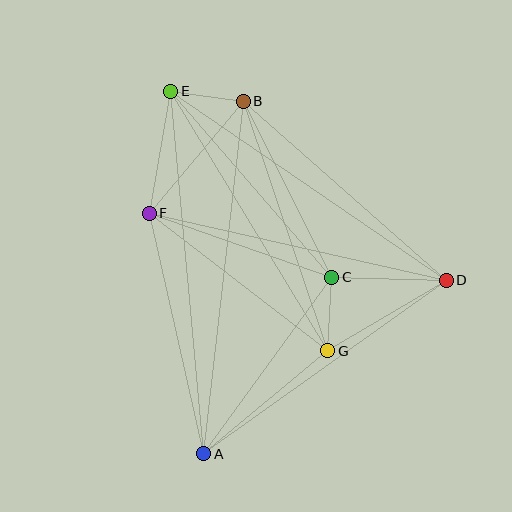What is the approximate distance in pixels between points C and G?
The distance between C and G is approximately 73 pixels.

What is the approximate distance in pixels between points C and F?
The distance between C and F is approximately 193 pixels.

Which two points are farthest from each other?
Points A and E are farthest from each other.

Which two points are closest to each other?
Points B and E are closest to each other.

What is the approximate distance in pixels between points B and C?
The distance between B and C is approximately 197 pixels.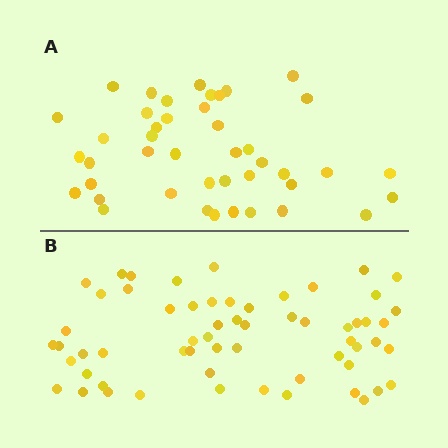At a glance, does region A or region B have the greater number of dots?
Region B (the bottom region) has more dots.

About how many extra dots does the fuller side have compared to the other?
Region B has approximately 15 more dots than region A.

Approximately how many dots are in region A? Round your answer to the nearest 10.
About 40 dots. (The exact count is 43, which rounds to 40.)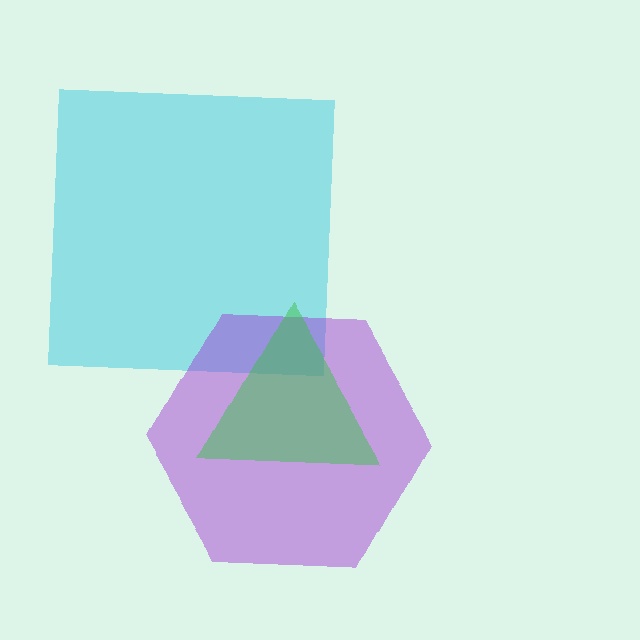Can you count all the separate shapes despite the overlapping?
Yes, there are 3 separate shapes.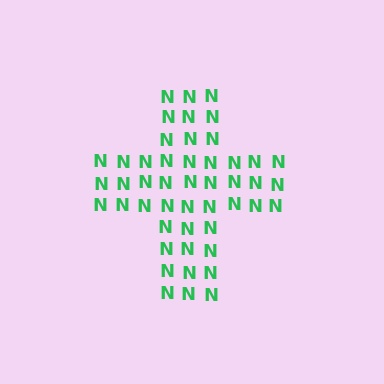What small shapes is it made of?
It is made of small letter N's.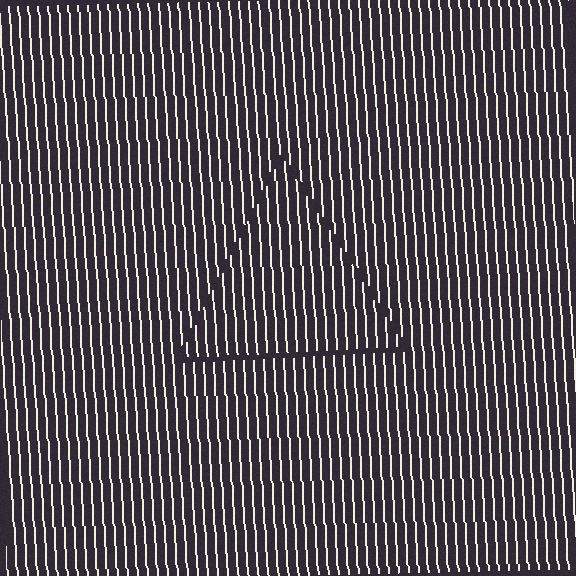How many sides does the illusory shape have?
3 sides — the line-ends trace a triangle.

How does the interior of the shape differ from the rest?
The interior of the shape contains the same grating, shifted by half a period — the contour is defined by the phase discontinuity where line-ends from the inner and outer gratings abut.